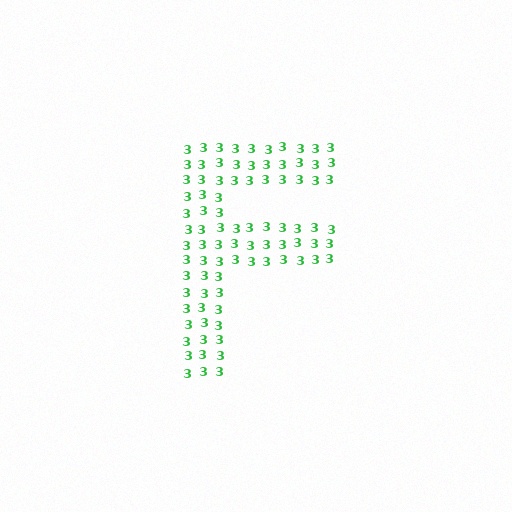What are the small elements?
The small elements are digit 3's.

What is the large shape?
The large shape is the letter F.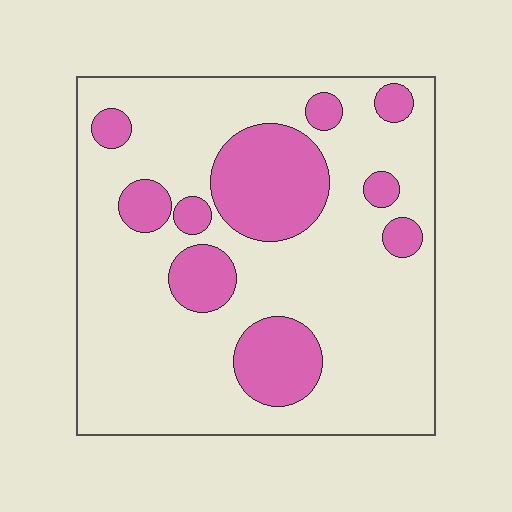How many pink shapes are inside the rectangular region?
10.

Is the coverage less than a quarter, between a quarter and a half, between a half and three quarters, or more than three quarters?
Less than a quarter.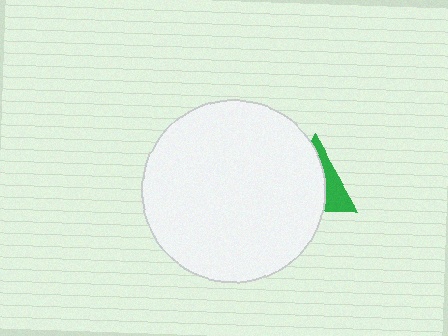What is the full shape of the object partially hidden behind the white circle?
The partially hidden object is a green triangle.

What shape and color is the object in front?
The object in front is a white circle.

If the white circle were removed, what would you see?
You would see the complete green triangle.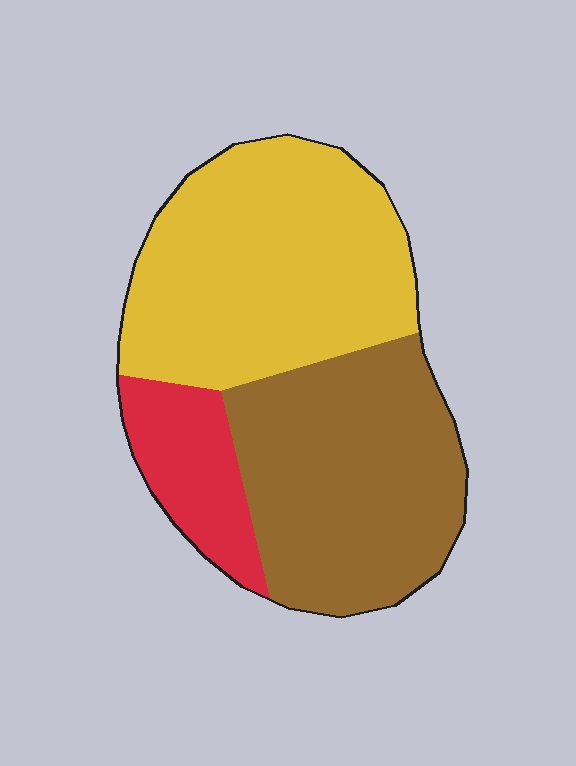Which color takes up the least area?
Red, at roughly 15%.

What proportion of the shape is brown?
Brown covers about 40% of the shape.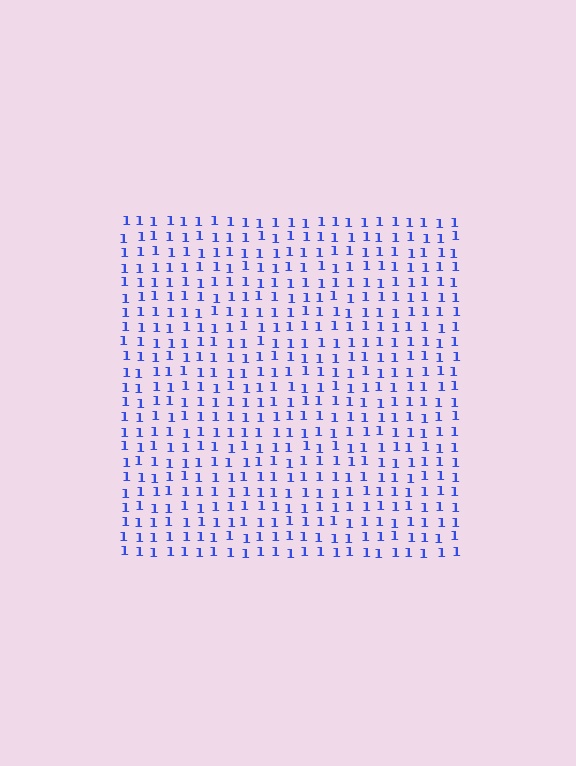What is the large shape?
The large shape is a square.